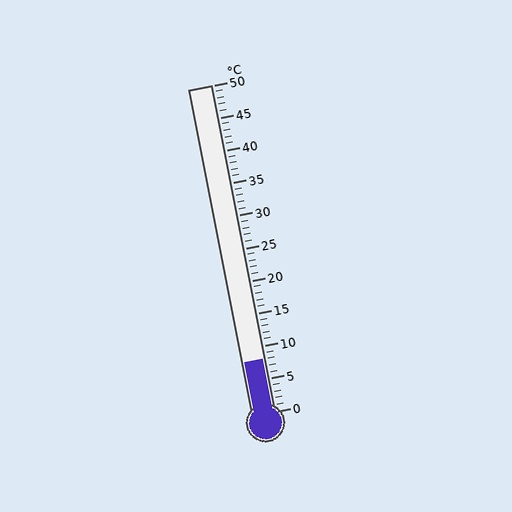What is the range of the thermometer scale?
The thermometer scale ranges from 0°C to 50°C.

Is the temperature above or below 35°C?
The temperature is below 35°C.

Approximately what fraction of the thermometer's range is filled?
The thermometer is filled to approximately 15% of its range.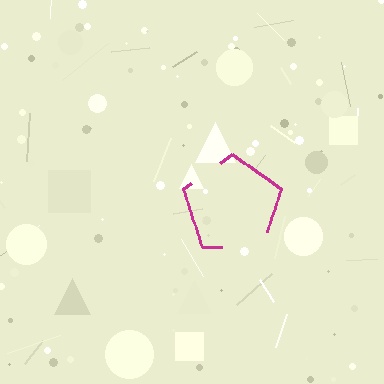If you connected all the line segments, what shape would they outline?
They would outline a pentagon.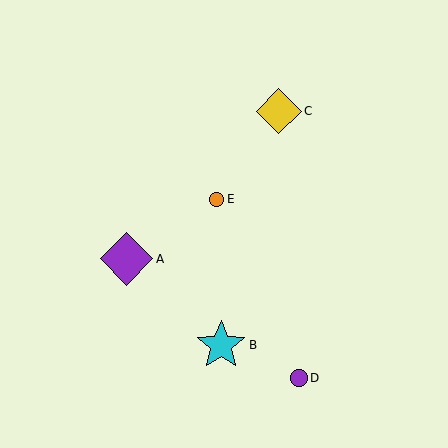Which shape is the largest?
The purple diamond (labeled A) is the largest.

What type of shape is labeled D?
Shape D is a purple circle.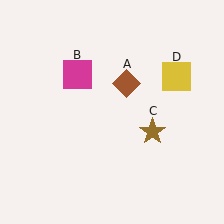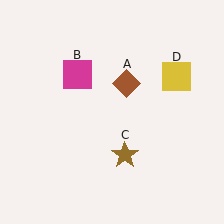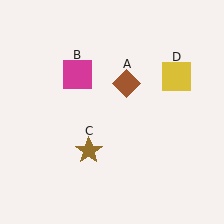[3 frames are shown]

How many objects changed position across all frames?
1 object changed position: brown star (object C).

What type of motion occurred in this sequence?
The brown star (object C) rotated clockwise around the center of the scene.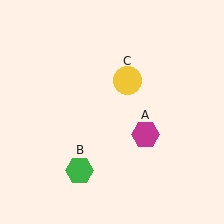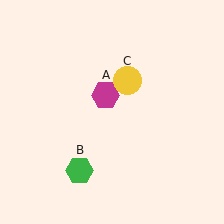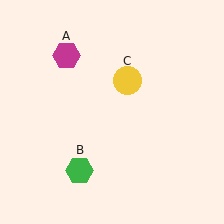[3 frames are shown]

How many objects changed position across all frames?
1 object changed position: magenta hexagon (object A).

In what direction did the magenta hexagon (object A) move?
The magenta hexagon (object A) moved up and to the left.